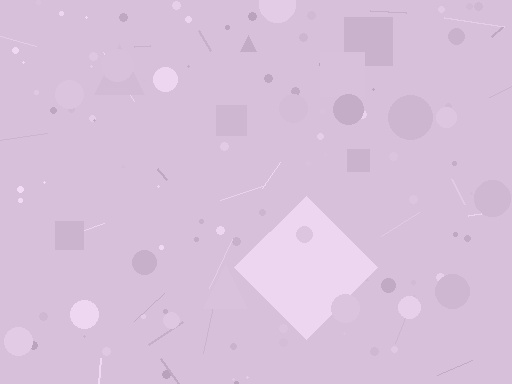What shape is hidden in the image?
A diamond is hidden in the image.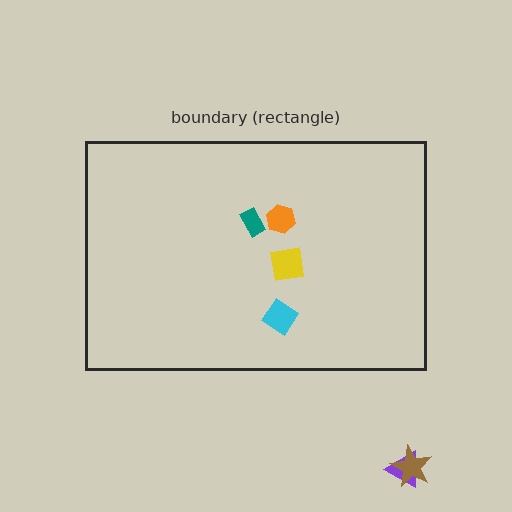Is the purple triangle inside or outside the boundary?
Outside.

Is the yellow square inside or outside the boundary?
Inside.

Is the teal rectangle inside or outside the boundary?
Inside.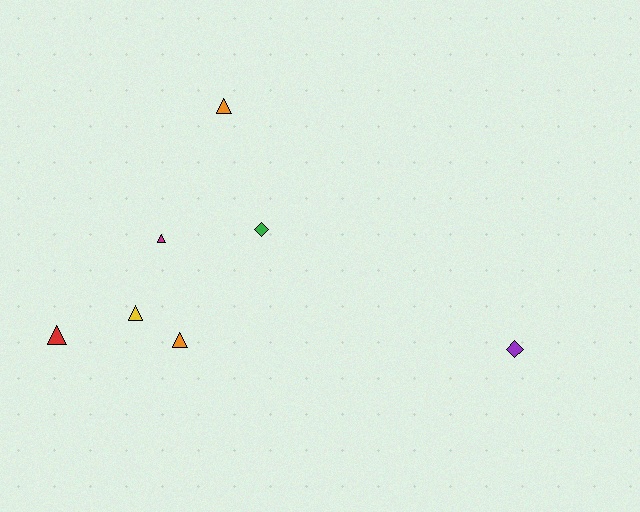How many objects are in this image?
There are 7 objects.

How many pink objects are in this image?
There are no pink objects.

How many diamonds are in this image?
There are 2 diamonds.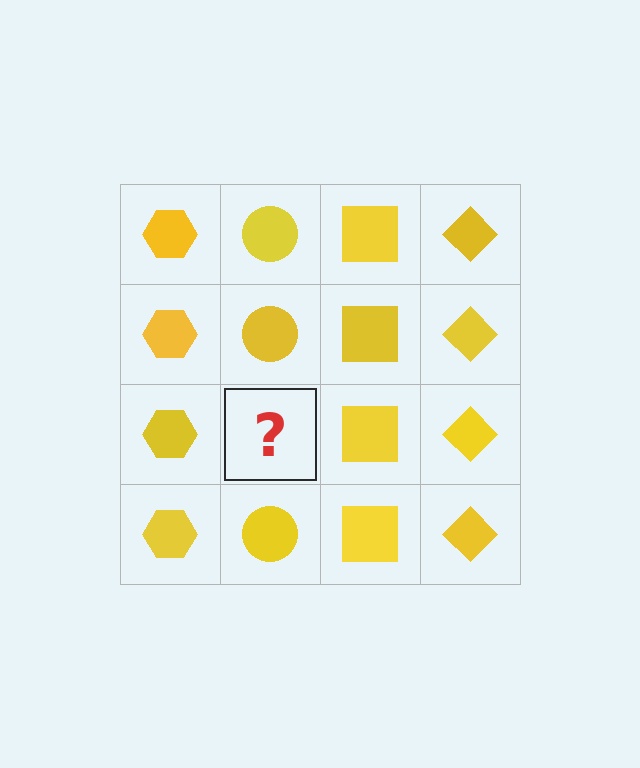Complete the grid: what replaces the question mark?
The question mark should be replaced with a yellow circle.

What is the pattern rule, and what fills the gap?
The rule is that each column has a consistent shape. The gap should be filled with a yellow circle.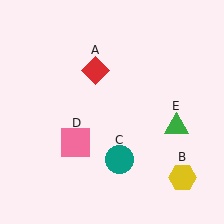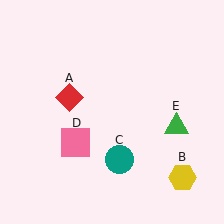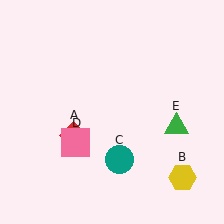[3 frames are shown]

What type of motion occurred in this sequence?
The red diamond (object A) rotated counterclockwise around the center of the scene.